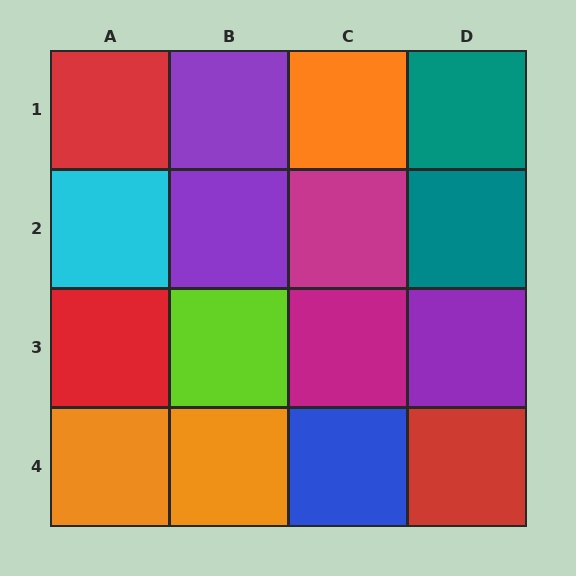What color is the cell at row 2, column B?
Purple.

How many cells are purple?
3 cells are purple.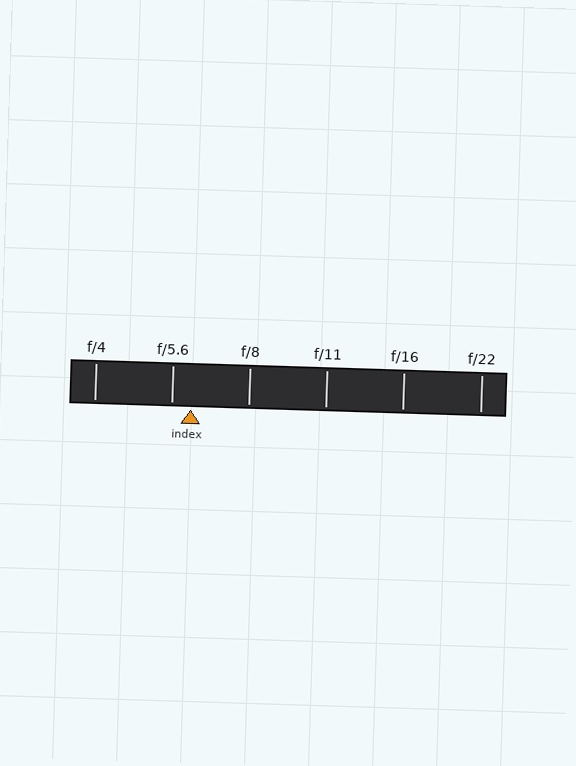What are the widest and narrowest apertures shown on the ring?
The widest aperture shown is f/4 and the narrowest is f/22.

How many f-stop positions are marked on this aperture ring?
There are 6 f-stop positions marked.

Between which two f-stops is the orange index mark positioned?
The index mark is between f/5.6 and f/8.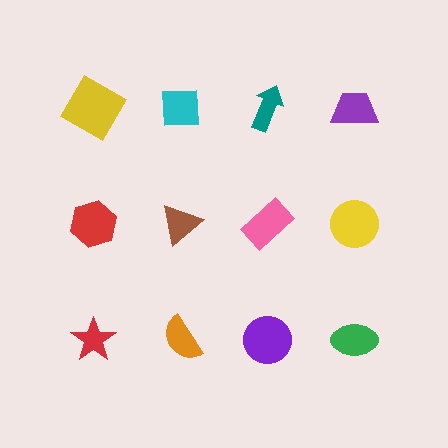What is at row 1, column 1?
A yellow diamond.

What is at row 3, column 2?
An orange semicircle.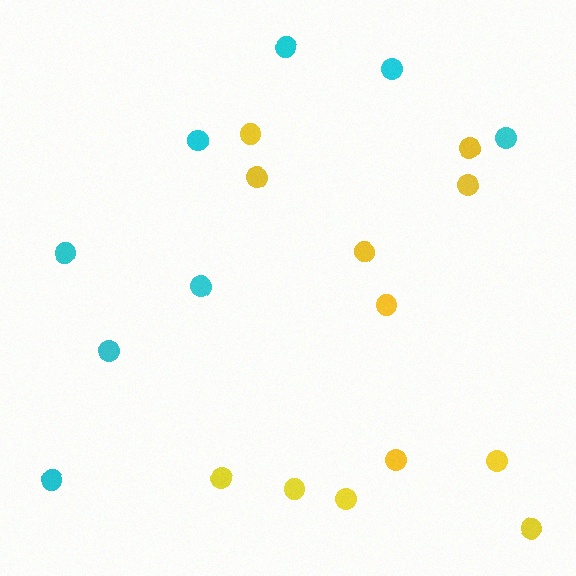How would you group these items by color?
There are 2 groups: one group of yellow circles (12) and one group of cyan circles (8).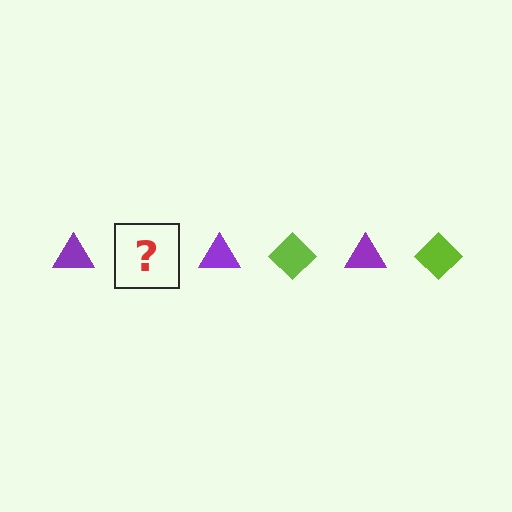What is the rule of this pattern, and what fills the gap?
The rule is that the pattern alternates between purple triangle and lime diamond. The gap should be filled with a lime diamond.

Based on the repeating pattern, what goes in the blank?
The blank should be a lime diamond.